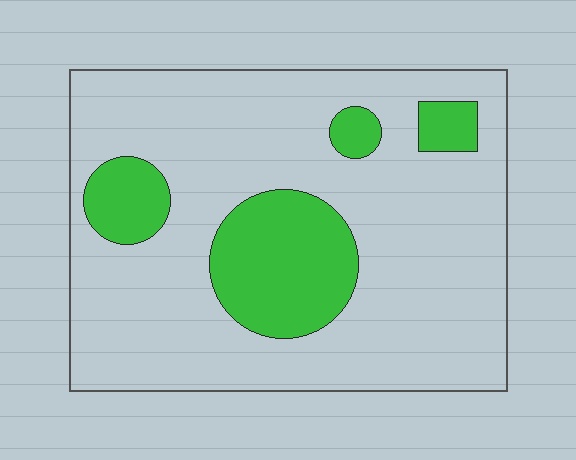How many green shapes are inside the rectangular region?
4.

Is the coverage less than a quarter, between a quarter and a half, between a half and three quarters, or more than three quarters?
Less than a quarter.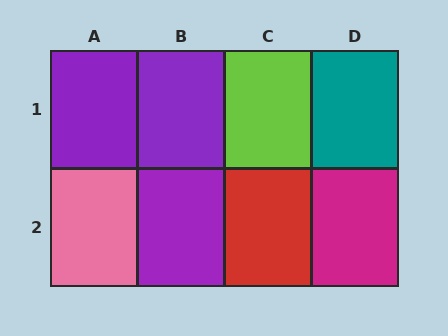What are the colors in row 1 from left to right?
Purple, purple, lime, teal.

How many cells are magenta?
1 cell is magenta.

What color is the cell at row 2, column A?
Pink.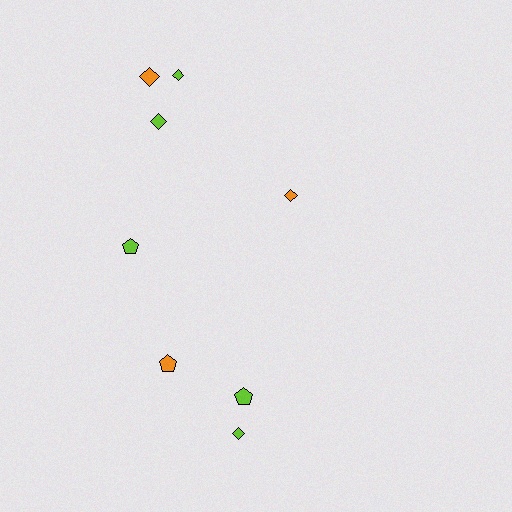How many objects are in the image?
There are 8 objects.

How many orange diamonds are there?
There are 2 orange diamonds.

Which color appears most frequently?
Lime, with 5 objects.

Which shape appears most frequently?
Diamond, with 5 objects.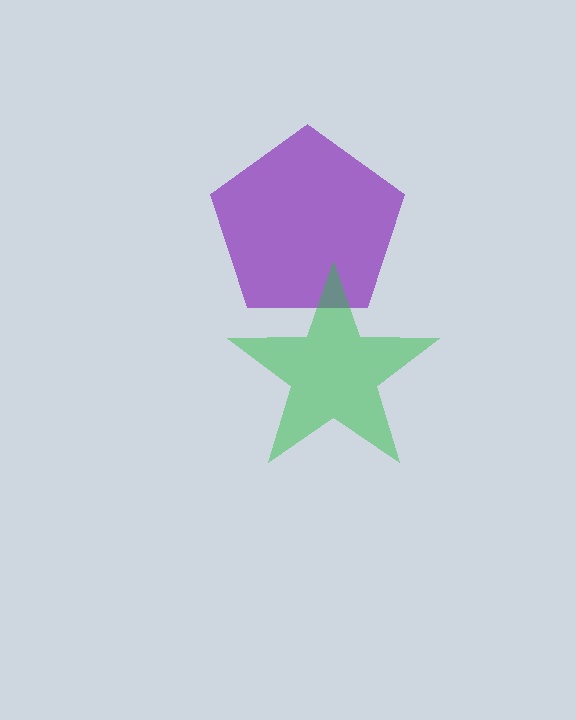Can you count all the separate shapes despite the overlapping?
Yes, there are 2 separate shapes.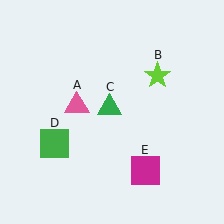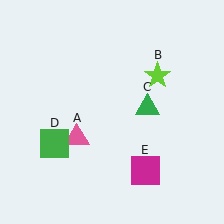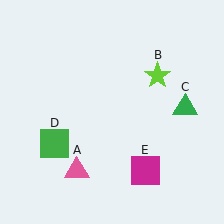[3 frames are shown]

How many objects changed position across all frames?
2 objects changed position: pink triangle (object A), green triangle (object C).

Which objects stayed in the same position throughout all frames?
Lime star (object B) and green square (object D) and magenta square (object E) remained stationary.